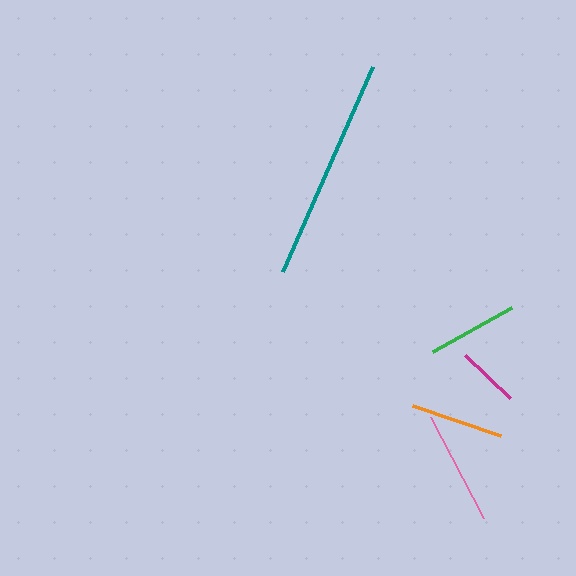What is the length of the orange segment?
The orange segment is approximately 93 pixels long.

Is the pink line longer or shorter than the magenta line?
The pink line is longer than the magenta line.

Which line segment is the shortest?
The magenta line is the shortest at approximately 63 pixels.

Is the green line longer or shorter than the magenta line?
The green line is longer than the magenta line.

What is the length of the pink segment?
The pink segment is approximately 114 pixels long.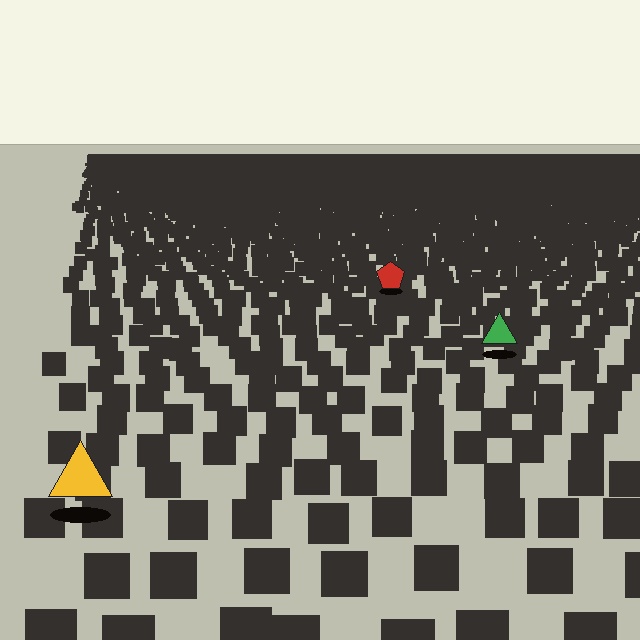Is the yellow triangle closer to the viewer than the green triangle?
Yes. The yellow triangle is closer — you can tell from the texture gradient: the ground texture is coarser near it.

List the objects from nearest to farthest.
From nearest to farthest: the yellow triangle, the green triangle, the red pentagon.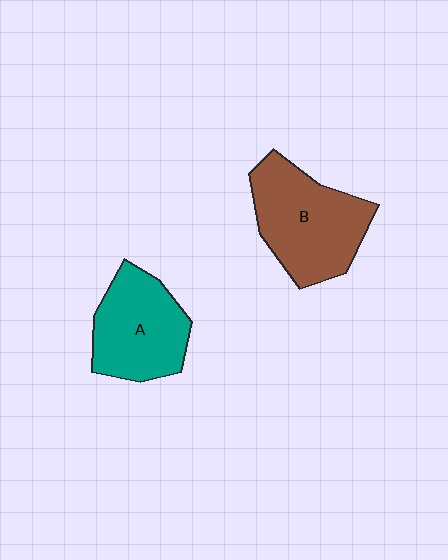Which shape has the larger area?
Shape B (brown).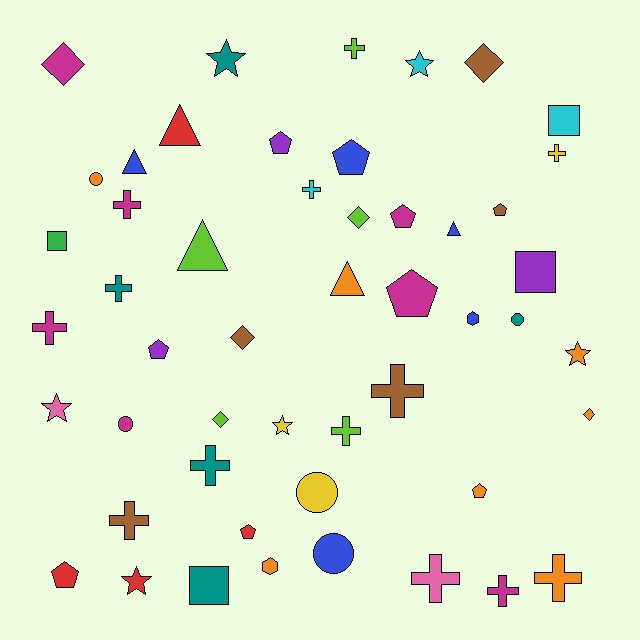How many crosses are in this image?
There are 13 crosses.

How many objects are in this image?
There are 50 objects.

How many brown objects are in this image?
There are 5 brown objects.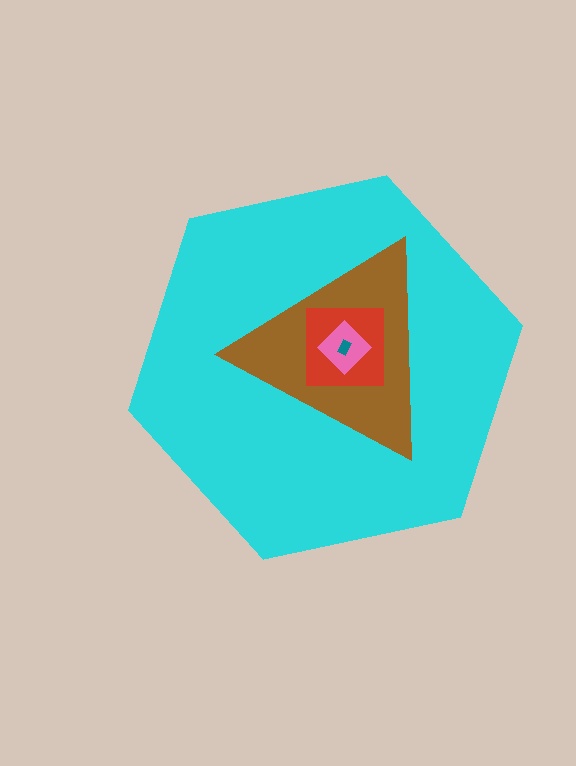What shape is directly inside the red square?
The pink diamond.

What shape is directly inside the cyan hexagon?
The brown triangle.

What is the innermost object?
The teal rectangle.